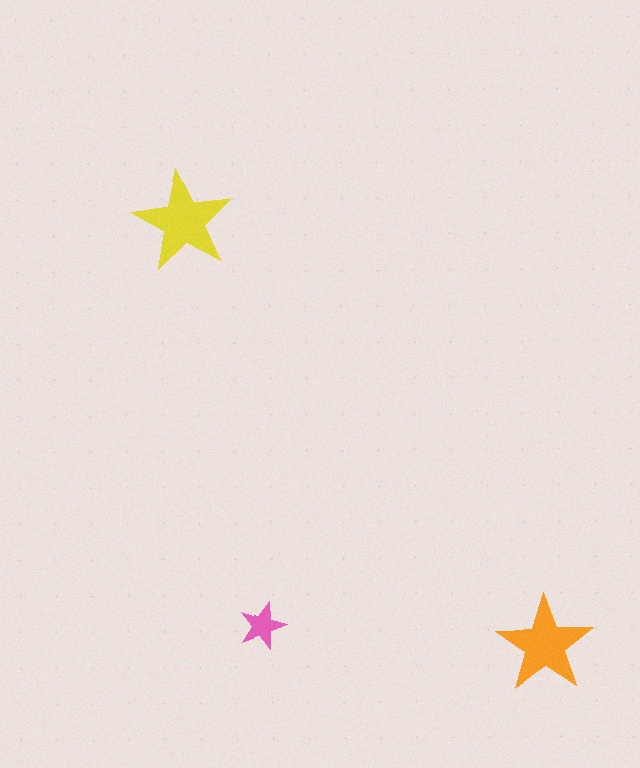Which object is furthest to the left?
The yellow star is leftmost.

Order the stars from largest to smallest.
the yellow one, the orange one, the pink one.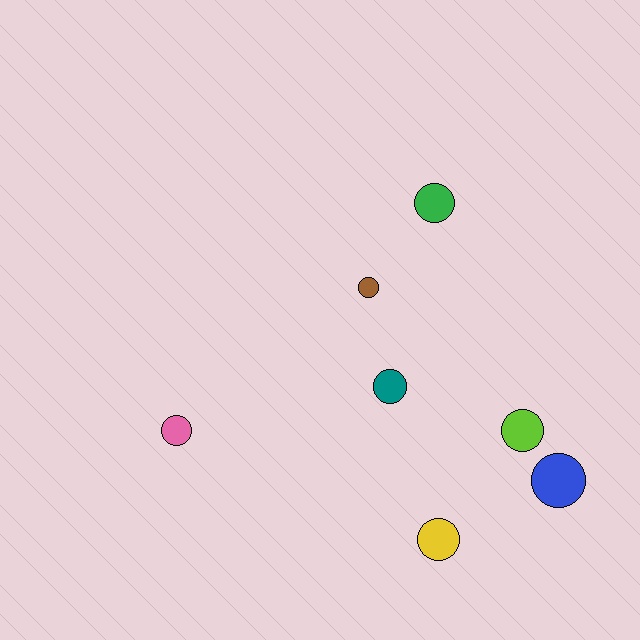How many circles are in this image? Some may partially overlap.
There are 7 circles.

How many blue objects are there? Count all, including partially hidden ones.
There is 1 blue object.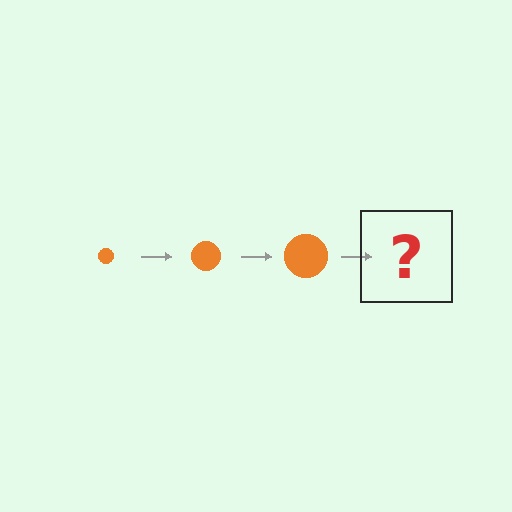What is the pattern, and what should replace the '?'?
The pattern is that the circle gets progressively larger each step. The '?' should be an orange circle, larger than the previous one.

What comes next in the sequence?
The next element should be an orange circle, larger than the previous one.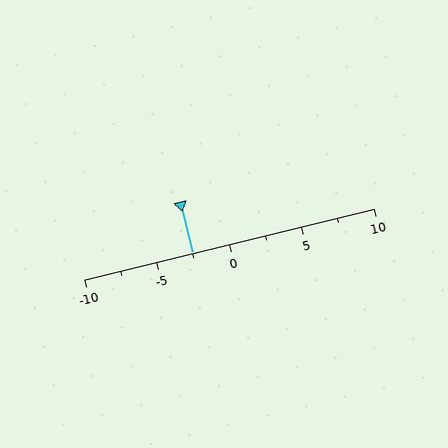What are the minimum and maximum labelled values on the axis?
The axis runs from -10 to 10.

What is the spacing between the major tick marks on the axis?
The major ticks are spaced 5 apart.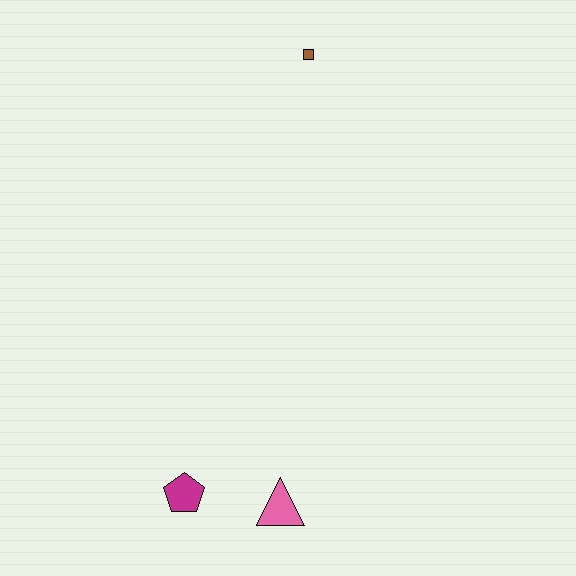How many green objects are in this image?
There are no green objects.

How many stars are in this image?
There are no stars.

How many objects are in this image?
There are 3 objects.